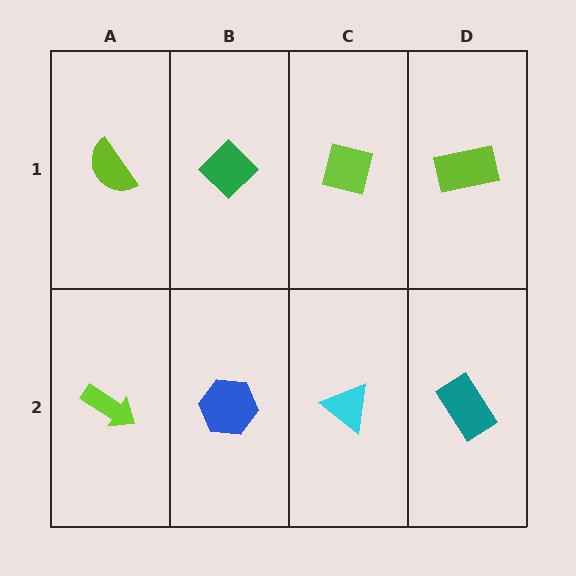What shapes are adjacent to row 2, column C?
A lime square (row 1, column C), a blue hexagon (row 2, column B), a teal rectangle (row 2, column D).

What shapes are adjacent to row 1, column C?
A cyan triangle (row 2, column C), a green diamond (row 1, column B), a lime rectangle (row 1, column D).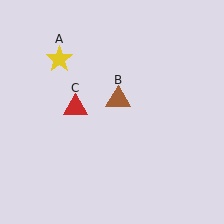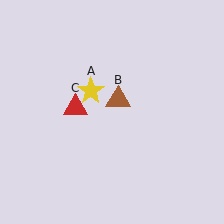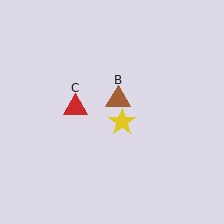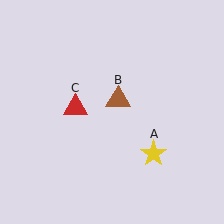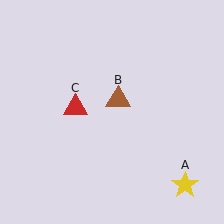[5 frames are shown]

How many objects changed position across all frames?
1 object changed position: yellow star (object A).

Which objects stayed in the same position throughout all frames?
Brown triangle (object B) and red triangle (object C) remained stationary.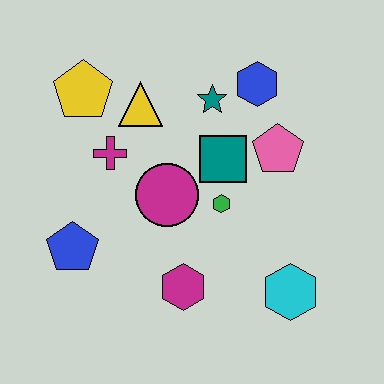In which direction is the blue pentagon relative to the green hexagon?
The blue pentagon is to the left of the green hexagon.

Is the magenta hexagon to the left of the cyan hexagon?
Yes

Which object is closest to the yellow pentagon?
The yellow triangle is closest to the yellow pentagon.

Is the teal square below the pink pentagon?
Yes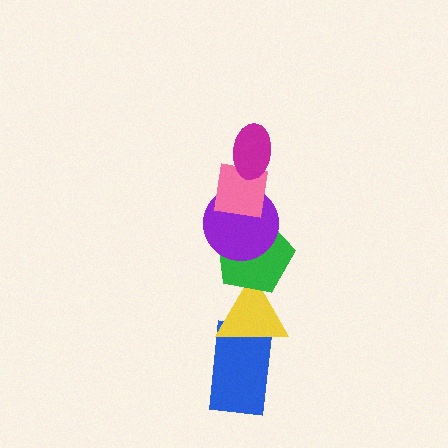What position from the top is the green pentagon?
The green pentagon is 4th from the top.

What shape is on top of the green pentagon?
The purple circle is on top of the green pentagon.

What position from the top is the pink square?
The pink square is 2nd from the top.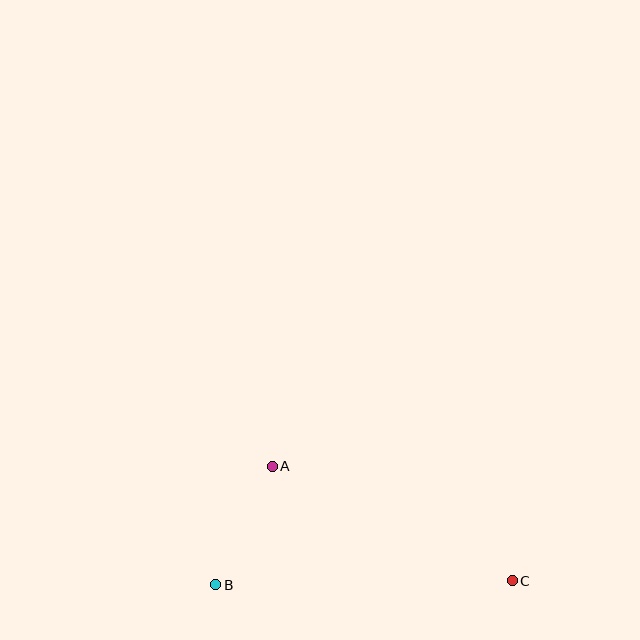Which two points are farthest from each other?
Points B and C are farthest from each other.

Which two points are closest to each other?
Points A and B are closest to each other.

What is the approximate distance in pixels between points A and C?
The distance between A and C is approximately 266 pixels.